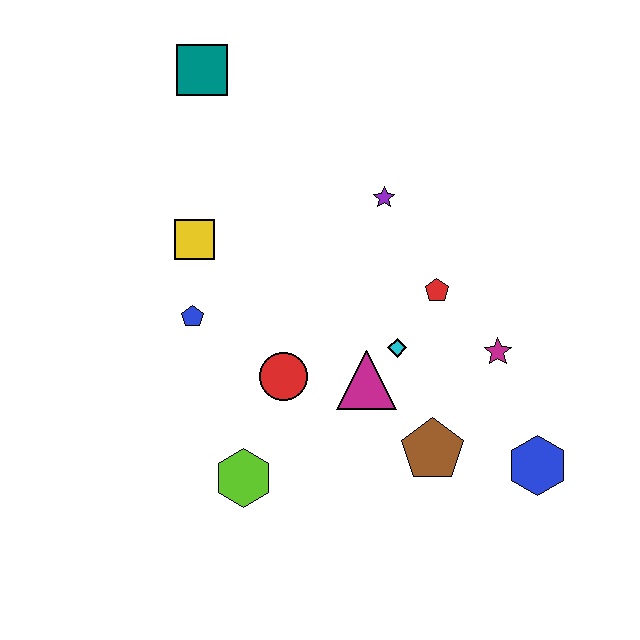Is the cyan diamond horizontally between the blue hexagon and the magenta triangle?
Yes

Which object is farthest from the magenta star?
The teal square is farthest from the magenta star.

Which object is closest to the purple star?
The red pentagon is closest to the purple star.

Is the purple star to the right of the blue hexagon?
No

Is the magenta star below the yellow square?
Yes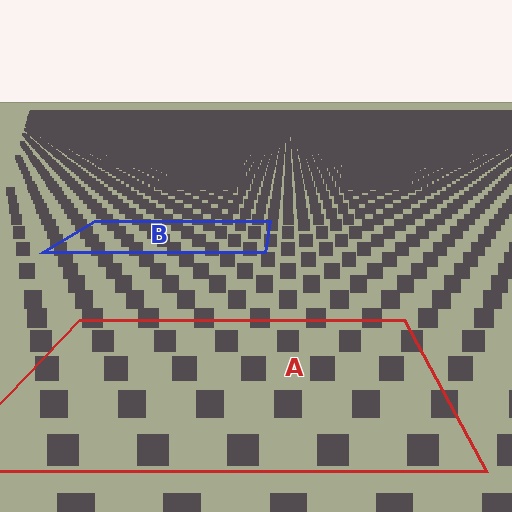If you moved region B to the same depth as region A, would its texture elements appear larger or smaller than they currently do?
They would appear larger. At a closer depth, the same texture elements are projected at a bigger on-screen size.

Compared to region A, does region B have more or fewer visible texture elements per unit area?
Region B has more texture elements per unit area — they are packed more densely because it is farther away.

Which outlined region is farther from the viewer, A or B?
Region B is farther from the viewer — the texture elements inside it appear smaller and more densely packed.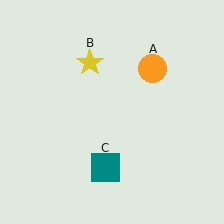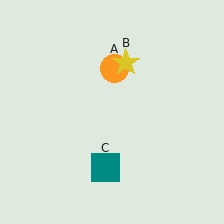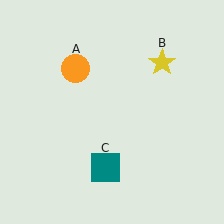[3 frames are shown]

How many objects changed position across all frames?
2 objects changed position: orange circle (object A), yellow star (object B).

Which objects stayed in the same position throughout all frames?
Teal square (object C) remained stationary.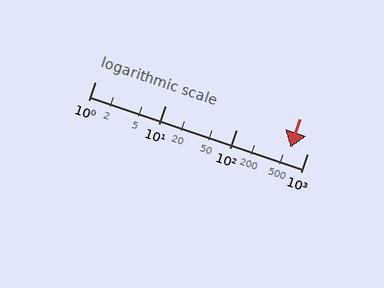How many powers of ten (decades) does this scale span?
The scale spans 3 decades, from 1 to 1000.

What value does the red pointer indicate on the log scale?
The pointer indicates approximately 580.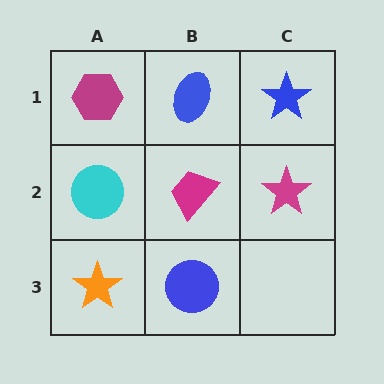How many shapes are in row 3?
2 shapes.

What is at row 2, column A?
A cyan circle.